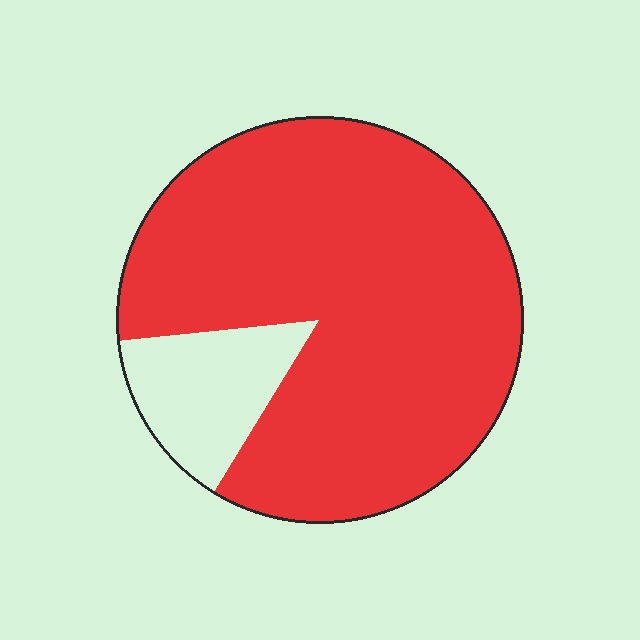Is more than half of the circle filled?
Yes.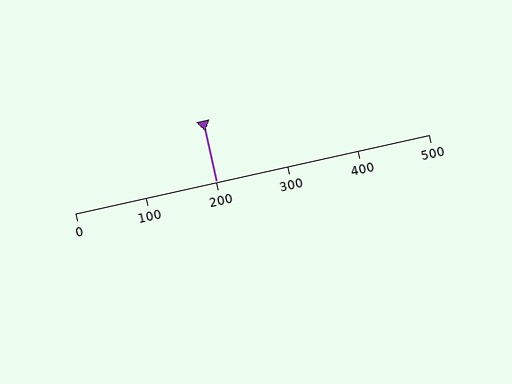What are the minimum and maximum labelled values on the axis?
The axis runs from 0 to 500.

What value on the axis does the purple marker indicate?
The marker indicates approximately 200.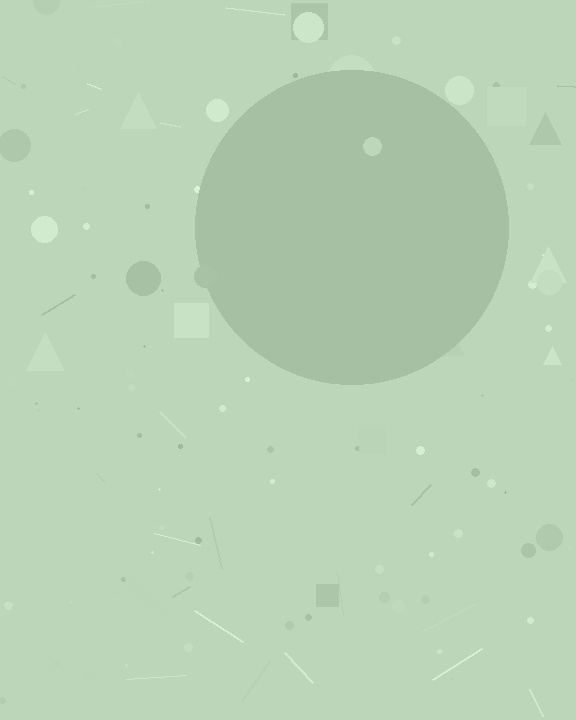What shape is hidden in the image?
A circle is hidden in the image.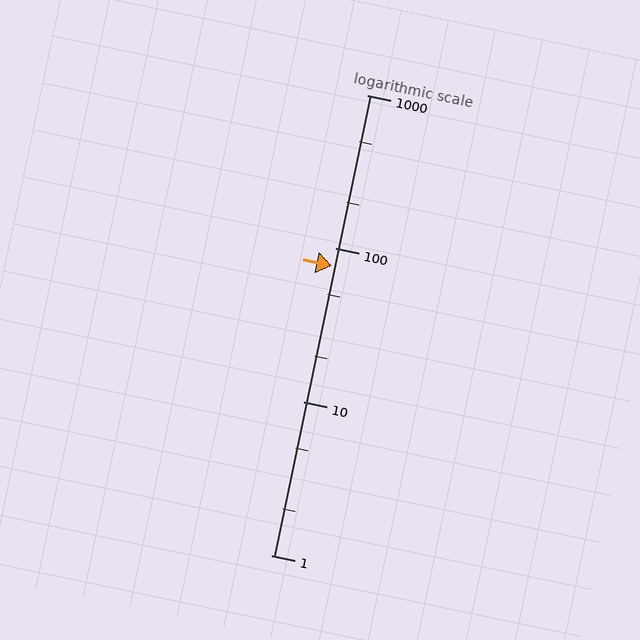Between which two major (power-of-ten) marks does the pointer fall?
The pointer is between 10 and 100.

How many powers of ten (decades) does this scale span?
The scale spans 3 decades, from 1 to 1000.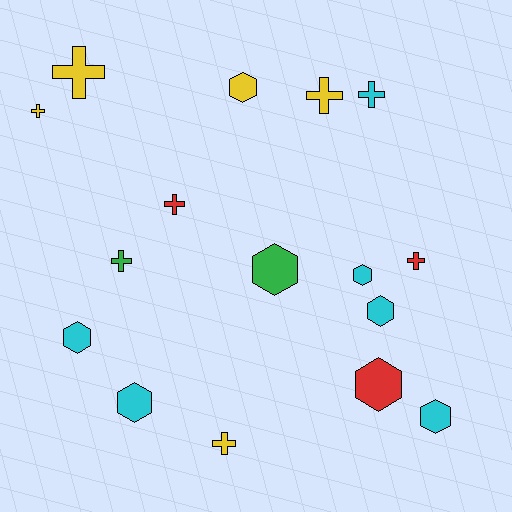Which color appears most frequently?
Cyan, with 6 objects.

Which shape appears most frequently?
Cross, with 8 objects.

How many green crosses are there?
There is 1 green cross.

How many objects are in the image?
There are 16 objects.